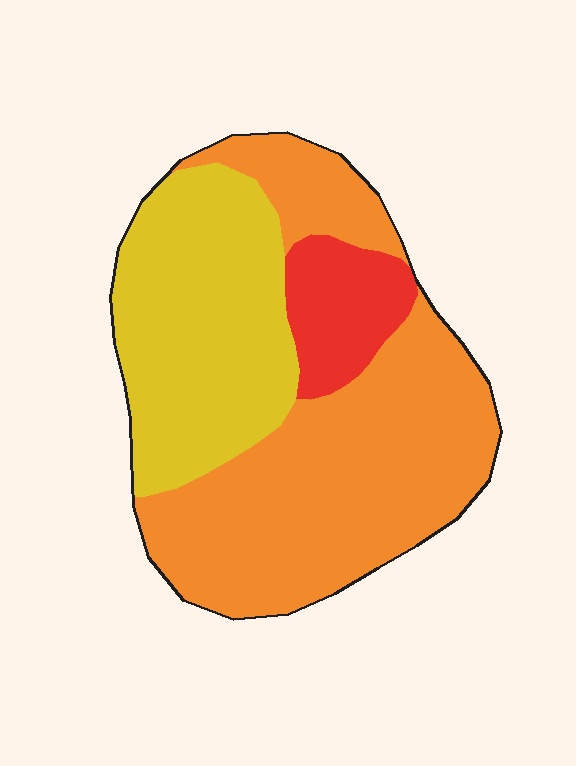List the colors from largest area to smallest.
From largest to smallest: orange, yellow, red.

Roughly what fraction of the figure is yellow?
Yellow covers around 35% of the figure.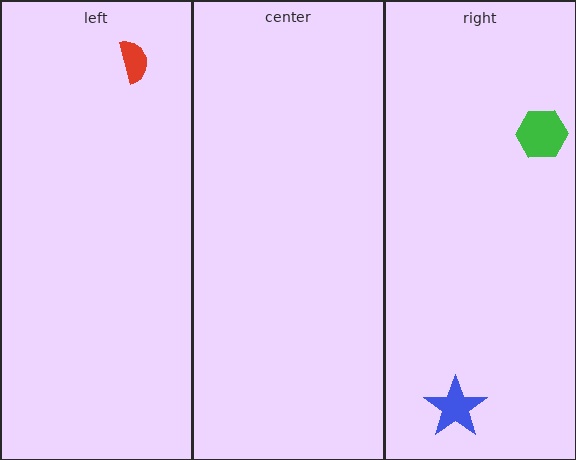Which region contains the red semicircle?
The left region.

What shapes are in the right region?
The green hexagon, the blue star.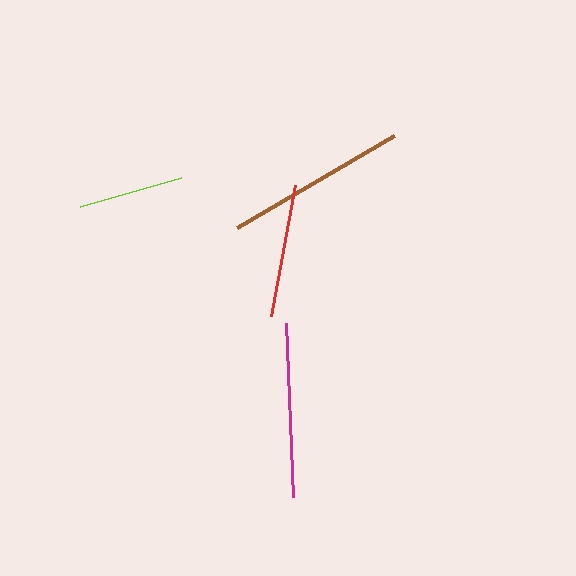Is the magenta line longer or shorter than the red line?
The magenta line is longer than the red line.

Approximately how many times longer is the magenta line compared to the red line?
The magenta line is approximately 1.3 times the length of the red line.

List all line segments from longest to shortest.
From longest to shortest: brown, magenta, red, lime.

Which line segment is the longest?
The brown line is the longest at approximately 183 pixels.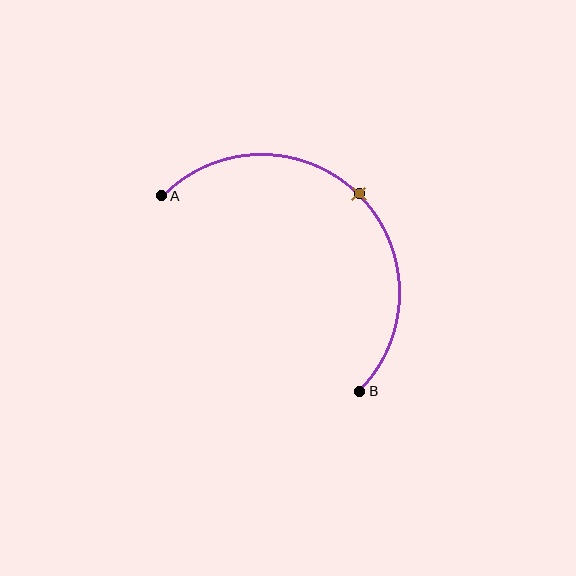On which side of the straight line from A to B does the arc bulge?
The arc bulges above and to the right of the straight line connecting A and B.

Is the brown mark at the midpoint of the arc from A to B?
Yes. The brown mark lies on the arc at equal arc-length from both A and B — it is the arc midpoint.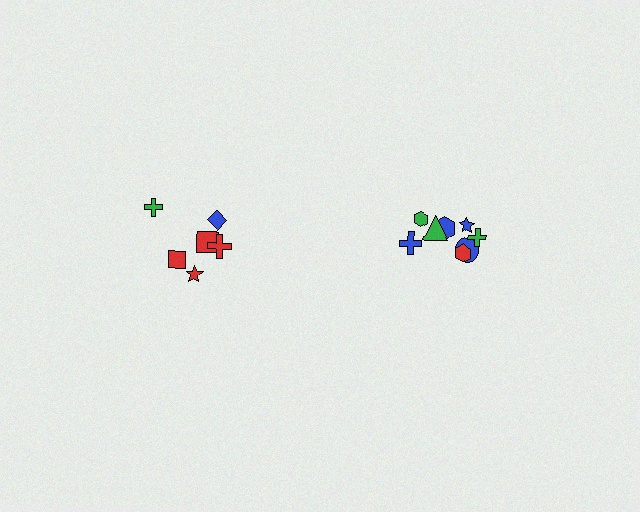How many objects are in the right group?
There are 8 objects.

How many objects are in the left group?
There are 6 objects.